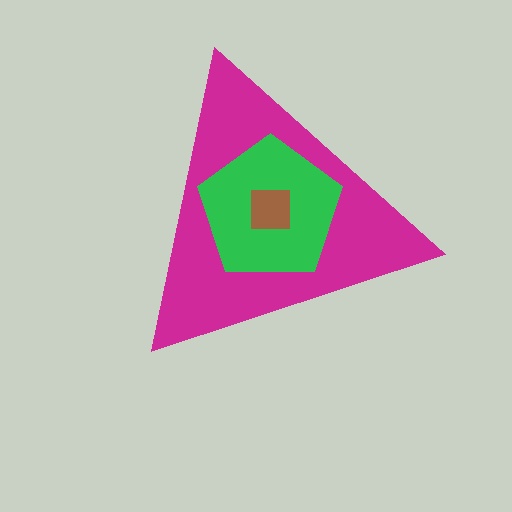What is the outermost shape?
The magenta triangle.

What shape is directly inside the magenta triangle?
The green pentagon.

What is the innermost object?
The brown square.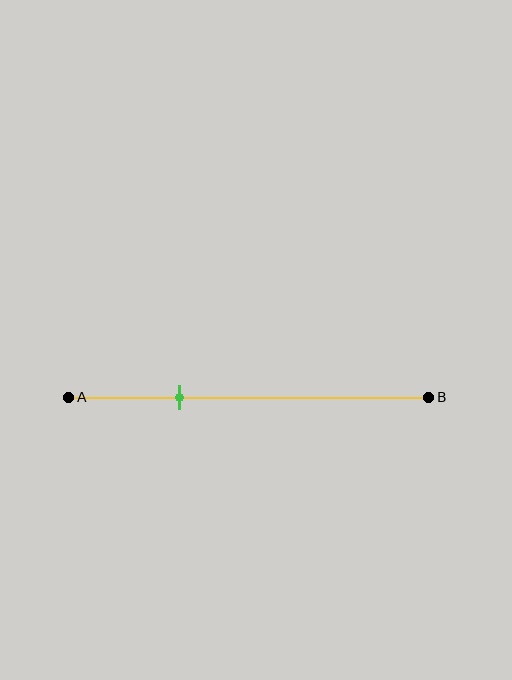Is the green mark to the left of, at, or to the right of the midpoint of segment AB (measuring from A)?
The green mark is to the left of the midpoint of segment AB.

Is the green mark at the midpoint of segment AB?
No, the mark is at about 30% from A, not at the 50% midpoint.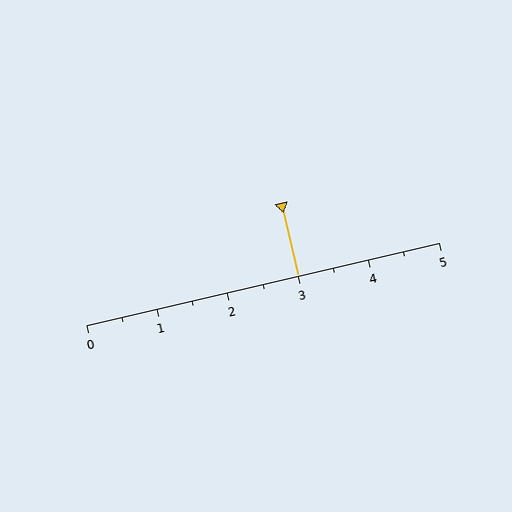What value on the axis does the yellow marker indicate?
The marker indicates approximately 3.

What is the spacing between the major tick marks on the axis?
The major ticks are spaced 1 apart.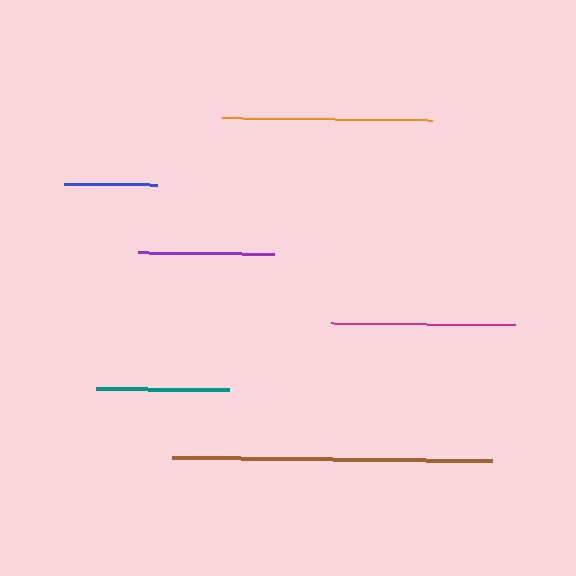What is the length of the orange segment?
The orange segment is approximately 210 pixels long.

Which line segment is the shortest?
The blue line is the shortest at approximately 93 pixels.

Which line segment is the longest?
The brown line is the longest at approximately 320 pixels.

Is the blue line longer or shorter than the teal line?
The teal line is longer than the blue line.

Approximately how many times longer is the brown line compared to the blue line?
The brown line is approximately 3.4 times the length of the blue line.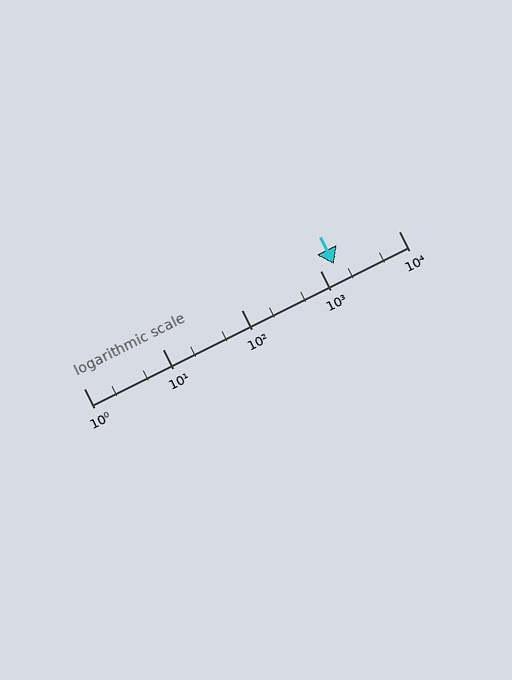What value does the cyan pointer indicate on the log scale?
The pointer indicates approximately 1500.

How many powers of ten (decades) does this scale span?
The scale spans 4 decades, from 1 to 10000.